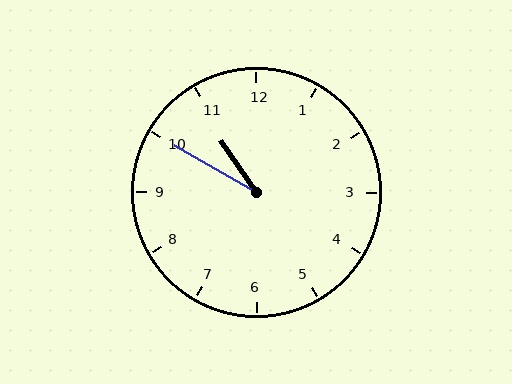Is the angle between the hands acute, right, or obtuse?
It is acute.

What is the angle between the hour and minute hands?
Approximately 25 degrees.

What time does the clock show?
10:50.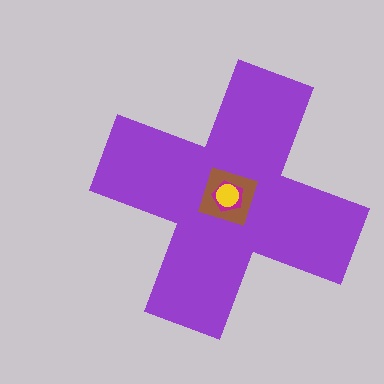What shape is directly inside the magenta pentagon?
The yellow circle.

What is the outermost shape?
The purple cross.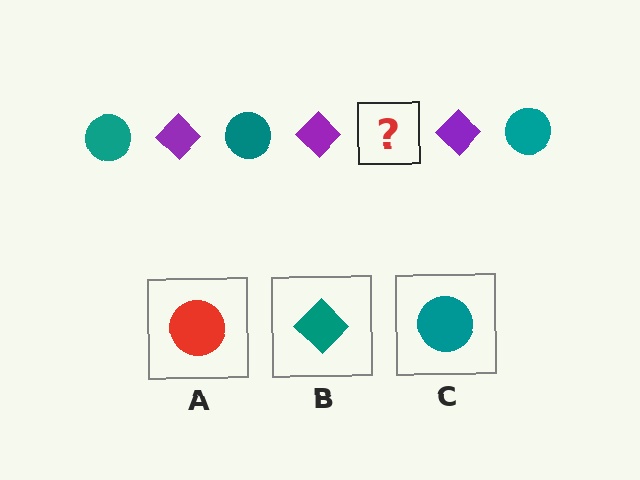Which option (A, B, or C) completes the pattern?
C.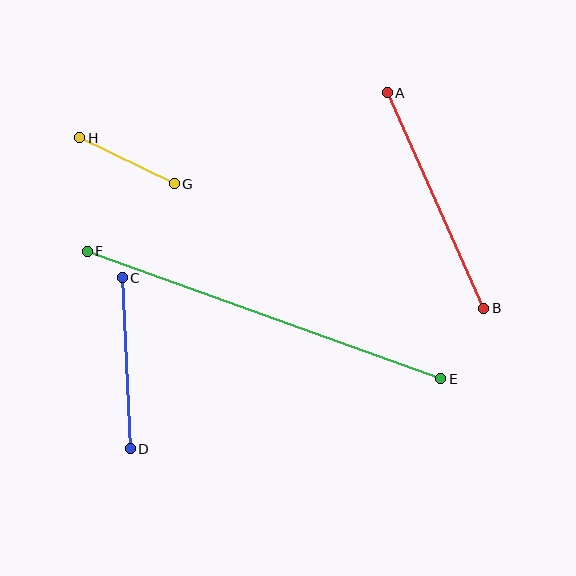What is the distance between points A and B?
The distance is approximately 236 pixels.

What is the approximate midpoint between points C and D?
The midpoint is at approximately (126, 363) pixels.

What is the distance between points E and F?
The distance is approximately 376 pixels.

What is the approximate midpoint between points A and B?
The midpoint is at approximately (436, 201) pixels.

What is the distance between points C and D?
The distance is approximately 171 pixels.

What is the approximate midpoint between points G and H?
The midpoint is at approximately (127, 161) pixels.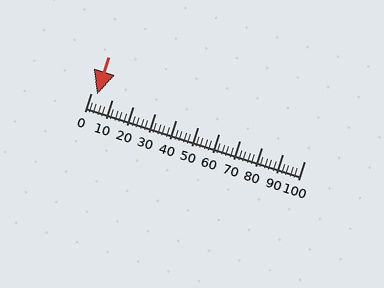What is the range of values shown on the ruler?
The ruler shows values from 0 to 100.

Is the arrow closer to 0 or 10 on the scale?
The arrow is closer to 0.